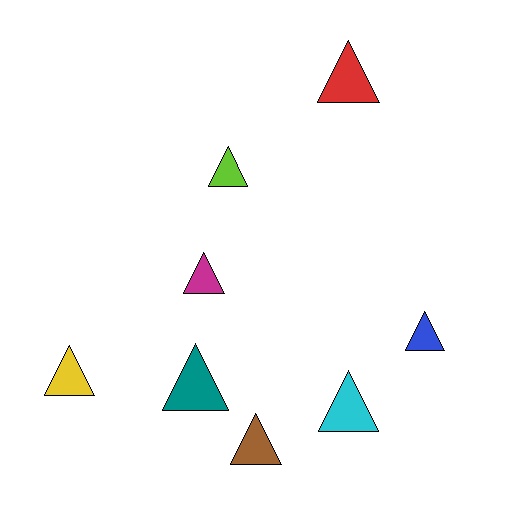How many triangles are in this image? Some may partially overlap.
There are 8 triangles.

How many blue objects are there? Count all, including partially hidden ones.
There is 1 blue object.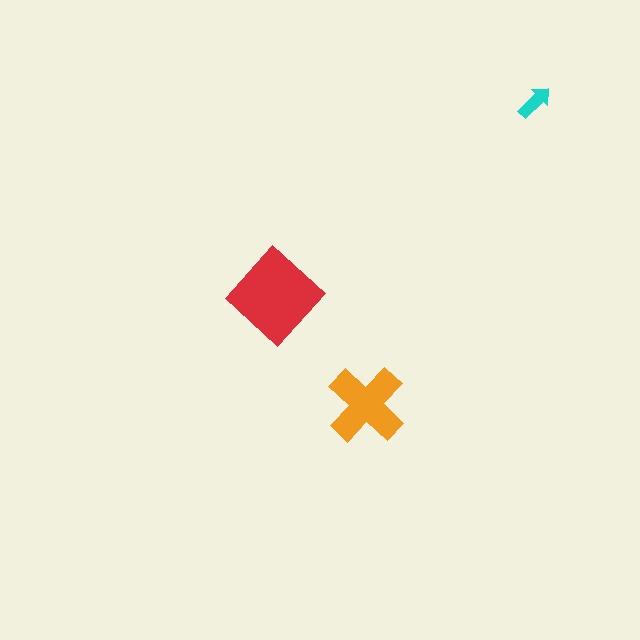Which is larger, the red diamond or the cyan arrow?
The red diamond.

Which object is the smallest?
The cyan arrow.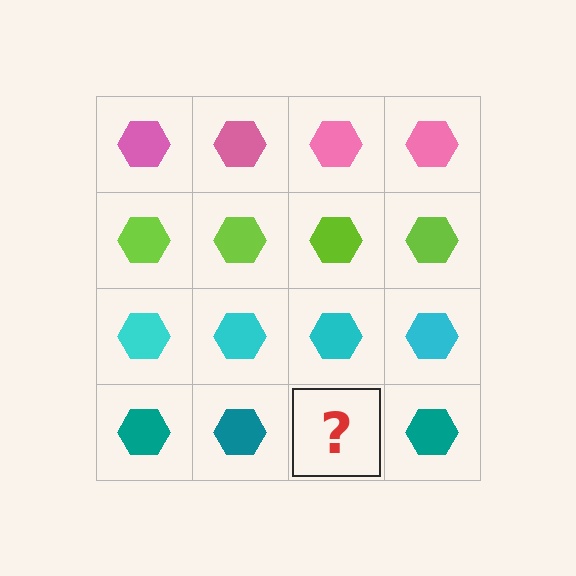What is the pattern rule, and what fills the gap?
The rule is that each row has a consistent color. The gap should be filled with a teal hexagon.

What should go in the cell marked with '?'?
The missing cell should contain a teal hexagon.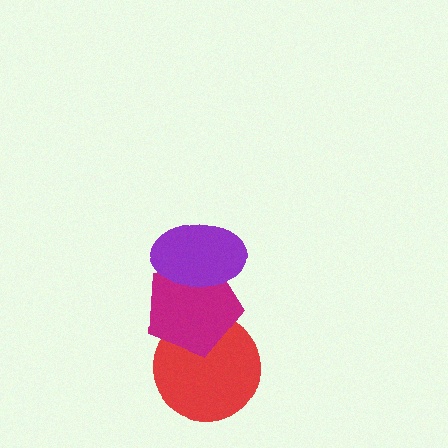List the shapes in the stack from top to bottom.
From top to bottom: the purple ellipse, the magenta pentagon, the red circle.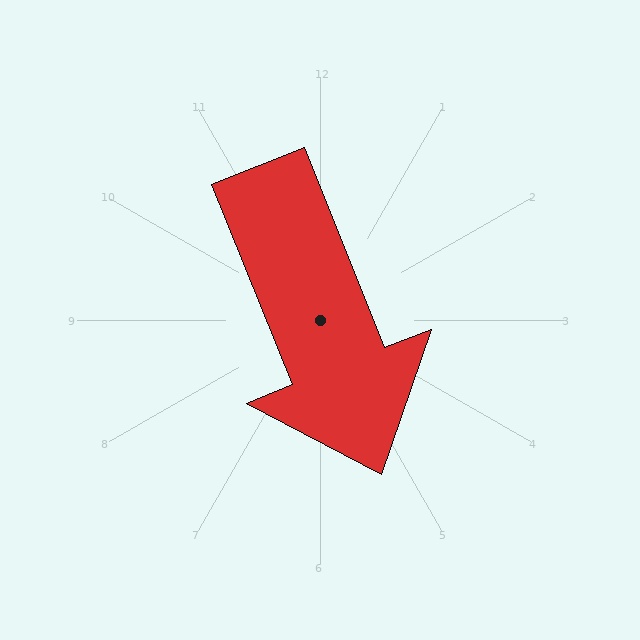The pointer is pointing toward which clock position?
Roughly 5 o'clock.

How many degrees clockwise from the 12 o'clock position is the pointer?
Approximately 158 degrees.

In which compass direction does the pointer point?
South.